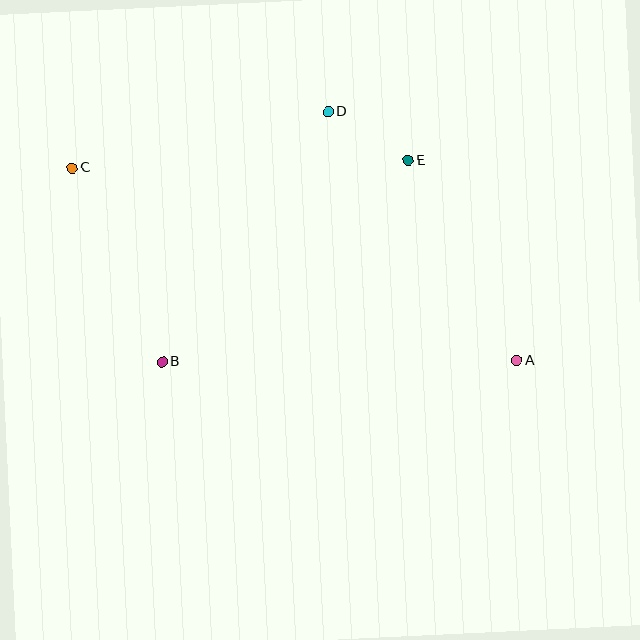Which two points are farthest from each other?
Points A and C are farthest from each other.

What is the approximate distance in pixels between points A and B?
The distance between A and B is approximately 355 pixels.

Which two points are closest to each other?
Points D and E are closest to each other.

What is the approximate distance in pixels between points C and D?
The distance between C and D is approximately 262 pixels.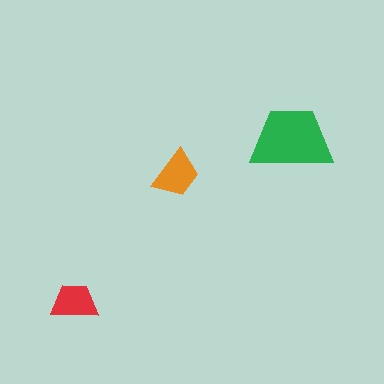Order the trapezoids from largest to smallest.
the green one, the orange one, the red one.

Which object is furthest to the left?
The red trapezoid is leftmost.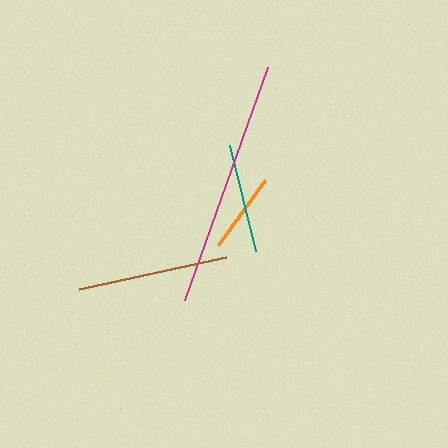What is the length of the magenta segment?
The magenta segment is approximately 247 pixels long.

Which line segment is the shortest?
The orange line is the shortest at approximately 81 pixels.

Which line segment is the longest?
The magenta line is the longest at approximately 247 pixels.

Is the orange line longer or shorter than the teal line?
The teal line is longer than the orange line.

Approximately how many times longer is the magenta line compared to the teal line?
The magenta line is approximately 2.3 times the length of the teal line.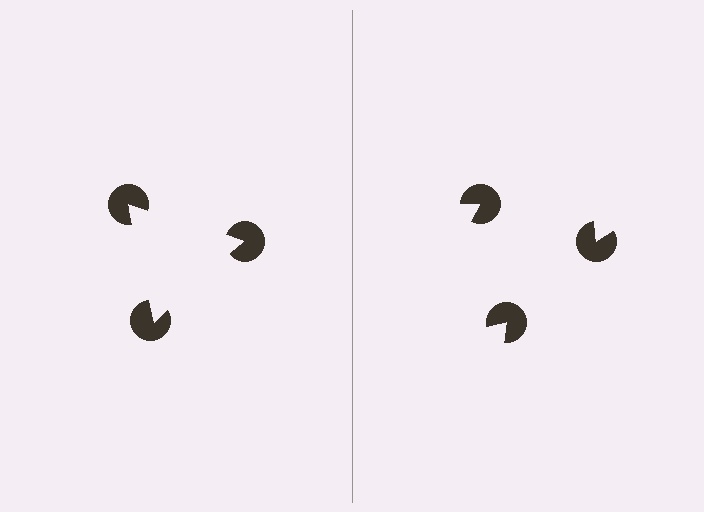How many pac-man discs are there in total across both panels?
6 — 3 on each side.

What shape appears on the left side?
An illusory triangle.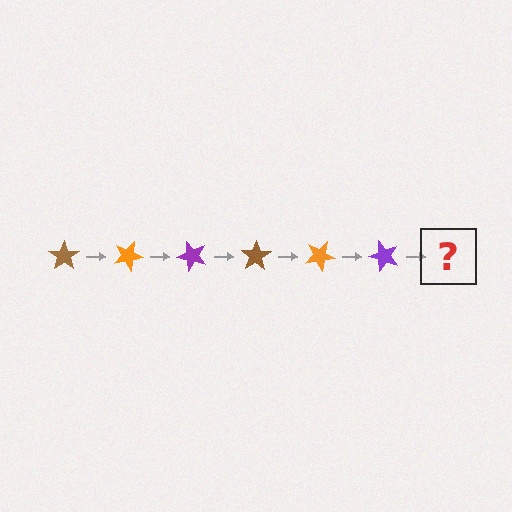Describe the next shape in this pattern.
It should be a brown star, rotated 150 degrees from the start.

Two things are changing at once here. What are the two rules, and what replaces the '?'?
The two rules are that it rotates 25 degrees each step and the color cycles through brown, orange, and purple. The '?' should be a brown star, rotated 150 degrees from the start.